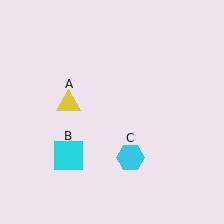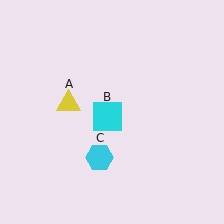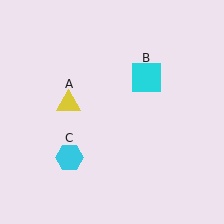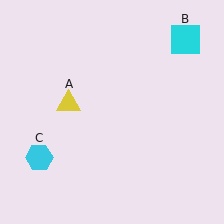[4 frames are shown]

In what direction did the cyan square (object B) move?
The cyan square (object B) moved up and to the right.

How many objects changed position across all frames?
2 objects changed position: cyan square (object B), cyan hexagon (object C).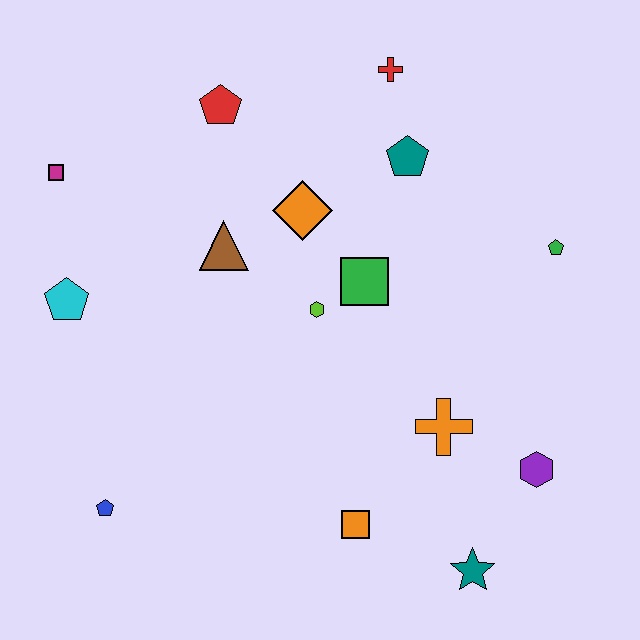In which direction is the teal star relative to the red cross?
The teal star is below the red cross.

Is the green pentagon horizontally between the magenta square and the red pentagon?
No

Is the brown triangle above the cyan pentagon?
Yes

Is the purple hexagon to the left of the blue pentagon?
No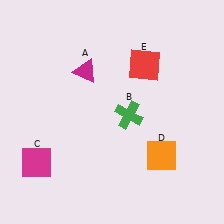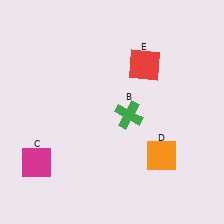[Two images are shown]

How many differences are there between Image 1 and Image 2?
There is 1 difference between the two images.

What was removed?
The magenta triangle (A) was removed in Image 2.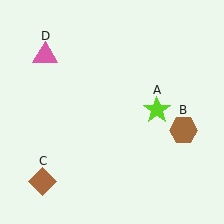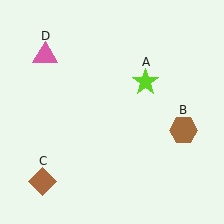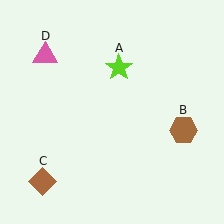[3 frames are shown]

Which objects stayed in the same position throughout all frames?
Brown hexagon (object B) and brown diamond (object C) and pink triangle (object D) remained stationary.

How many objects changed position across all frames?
1 object changed position: lime star (object A).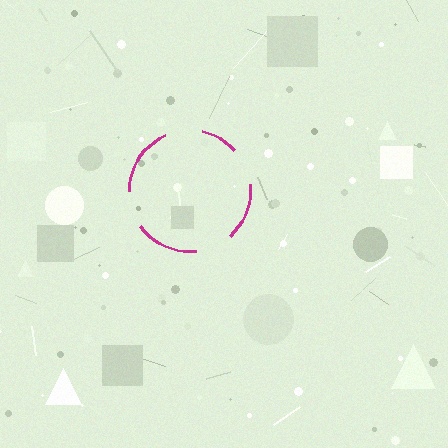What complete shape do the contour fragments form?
The contour fragments form a circle.